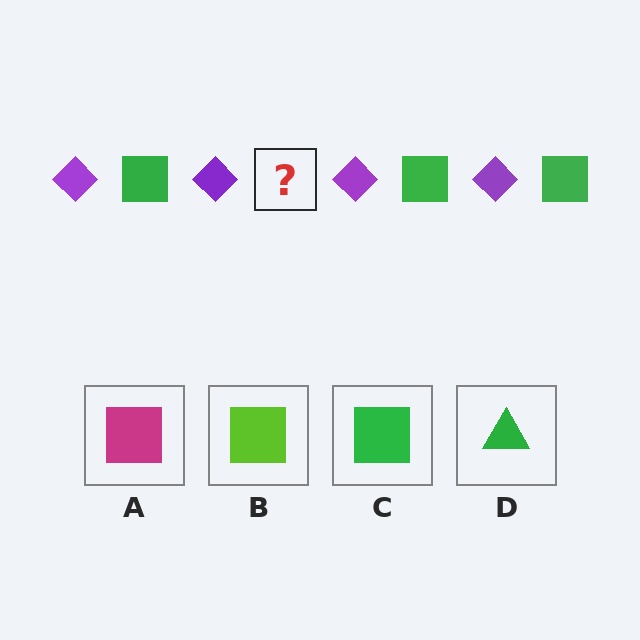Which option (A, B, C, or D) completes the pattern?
C.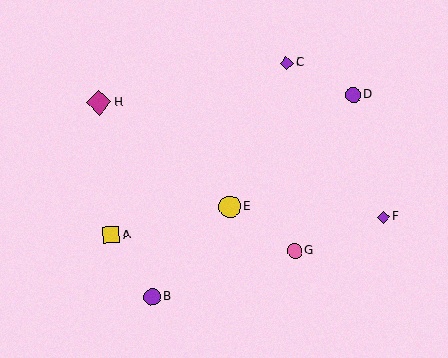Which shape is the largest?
The magenta diamond (labeled H) is the largest.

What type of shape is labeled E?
Shape E is a yellow circle.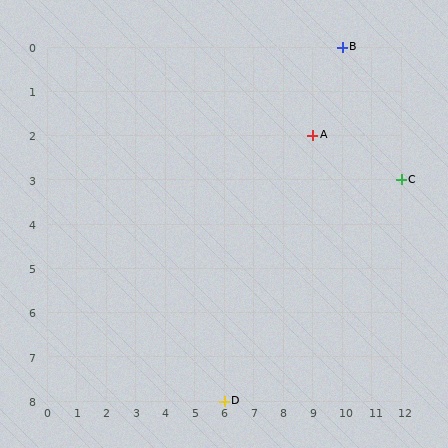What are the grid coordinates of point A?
Point A is at grid coordinates (9, 2).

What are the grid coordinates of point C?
Point C is at grid coordinates (12, 3).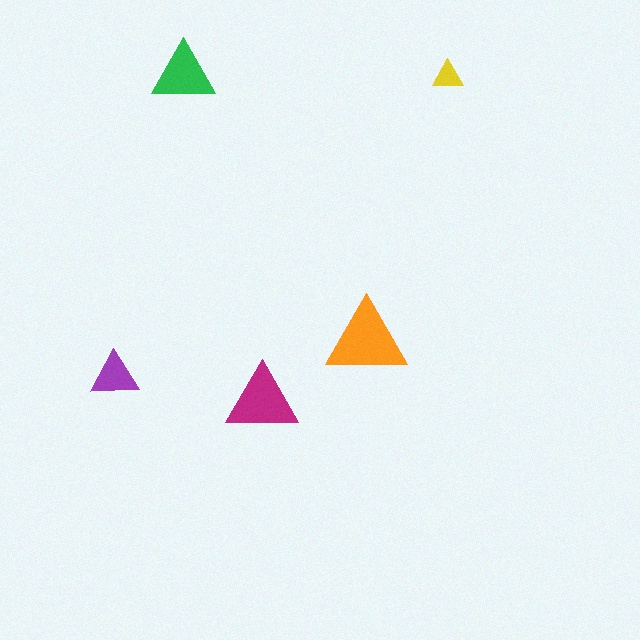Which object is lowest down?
The magenta triangle is bottommost.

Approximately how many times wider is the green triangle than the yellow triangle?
About 2 times wider.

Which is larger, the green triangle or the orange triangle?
The orange one.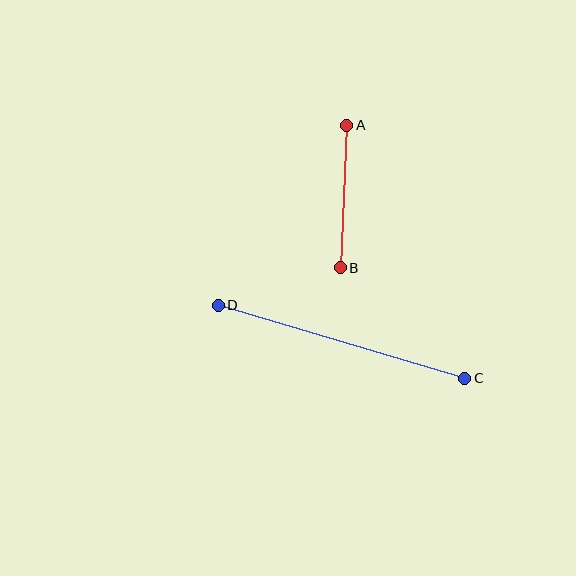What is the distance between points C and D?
The distance is approximately 257 pixels.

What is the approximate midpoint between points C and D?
The midpoint is at approximately (342, 342) pixels.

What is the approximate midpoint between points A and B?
The midpoint is at approximately (343, 196) pixels.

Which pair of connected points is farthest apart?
Points C and D are farthest apart.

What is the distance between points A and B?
The distance is approximately 143 pixels.